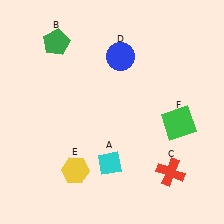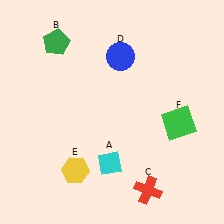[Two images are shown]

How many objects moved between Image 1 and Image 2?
1 object moved between the two images.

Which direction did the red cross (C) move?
The red cross (C) moved left.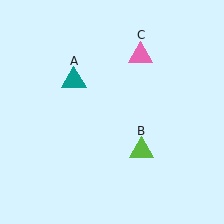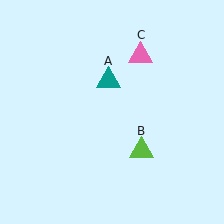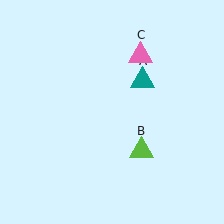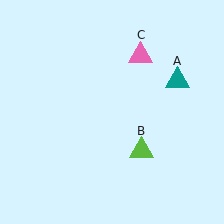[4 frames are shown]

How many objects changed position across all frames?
1 object changed position: teal triangle (object A).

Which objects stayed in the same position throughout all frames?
Lime triangle (object B) and pink triangle (object C) remained stationary.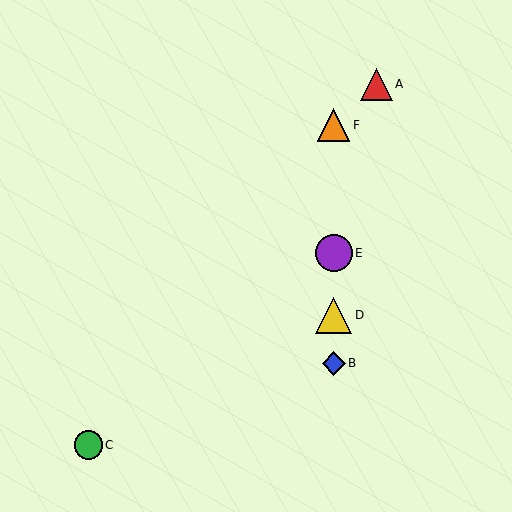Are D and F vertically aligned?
Yes, both are at x≈334.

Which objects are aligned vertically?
Objects B, D, E, F are aligned vertically.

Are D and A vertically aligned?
No, D is at x≈334 and A is at x≈376.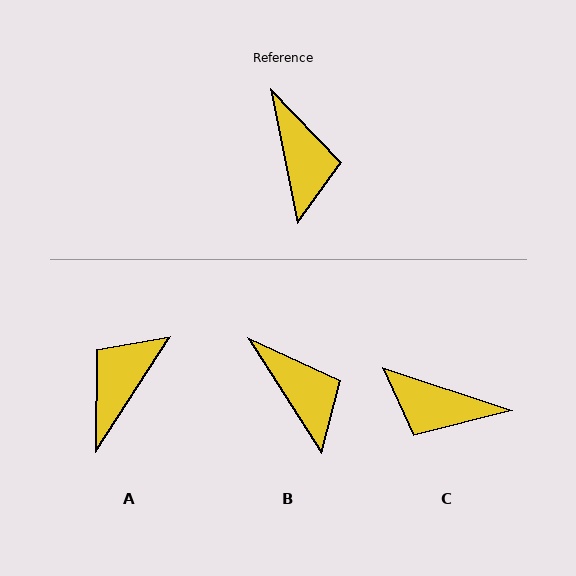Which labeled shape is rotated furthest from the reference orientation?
A, about 136 degrees away.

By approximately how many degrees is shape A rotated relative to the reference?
Approximately 136 degrees counter-clockwise.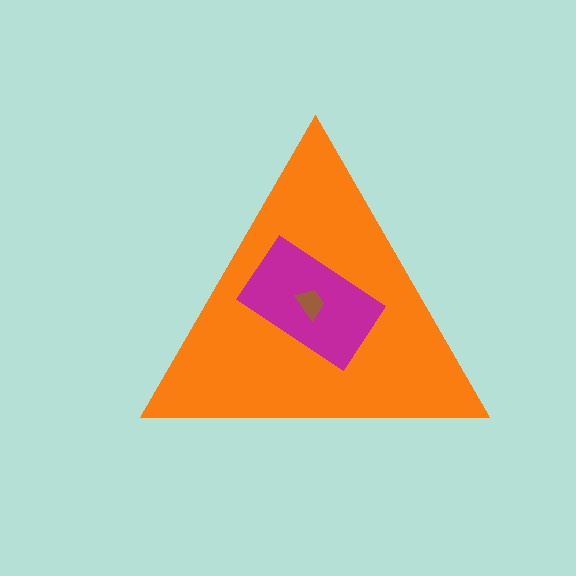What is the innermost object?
The brown trapezoid.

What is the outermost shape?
The orange triangle.